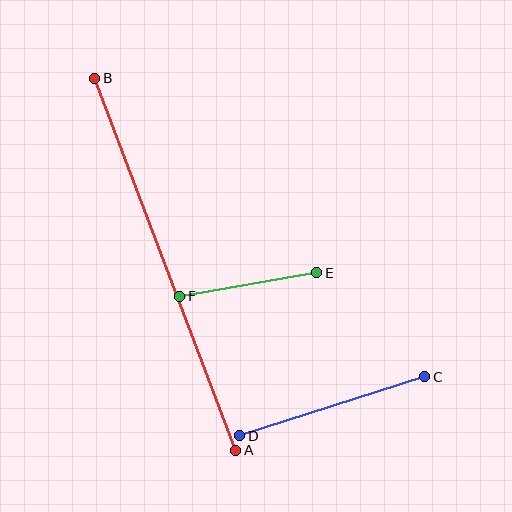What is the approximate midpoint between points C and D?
The midpoint is at approximately (332, 406) pixels.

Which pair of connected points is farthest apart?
Points A and B are farthest apart.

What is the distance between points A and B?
The distance is approximately 398 pixels.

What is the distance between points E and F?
The distance is approximately 139 pixels.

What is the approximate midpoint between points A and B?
The midpoint is at approximately (165, 264) pixels.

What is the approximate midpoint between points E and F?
The midpoint is at approximately (248, 285) pixels.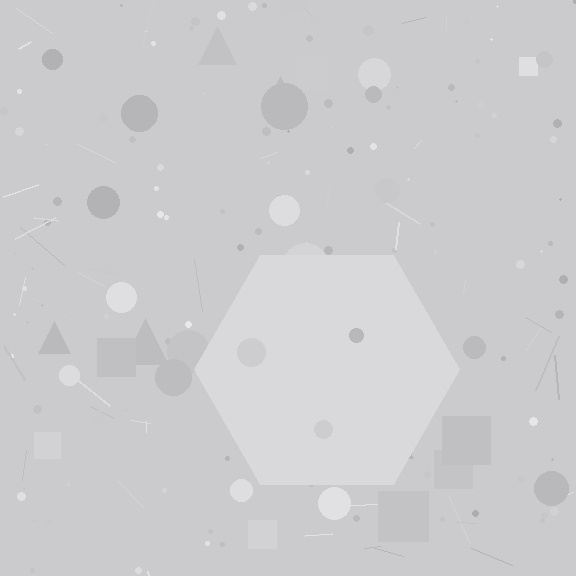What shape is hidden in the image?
A hexagon is hidden in the image.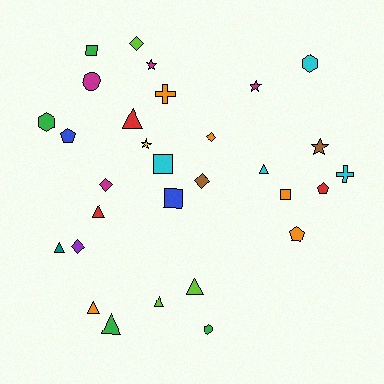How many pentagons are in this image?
There are 3 pentagons.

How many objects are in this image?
There are 30 objects.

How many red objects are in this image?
There are 3 red objects.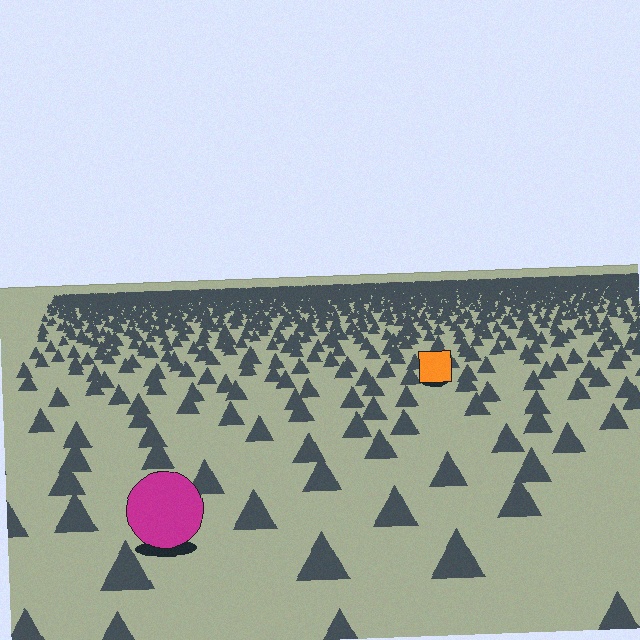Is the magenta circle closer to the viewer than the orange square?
Yes. The magenta circle is closer — you can tell from the texture gradient: the ground texture is coarser near it.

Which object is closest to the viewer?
The magenta circle is closest. The texture marks near it are larger and more spread out.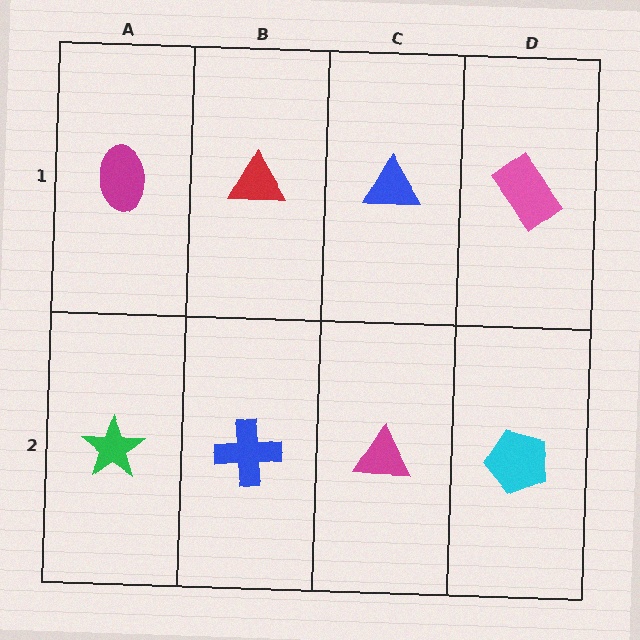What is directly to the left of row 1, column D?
A blue triangle.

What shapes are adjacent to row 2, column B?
A red triangle (row 1, column B), a green star (row 2, column A), a magenta triangle (row 2, column C).